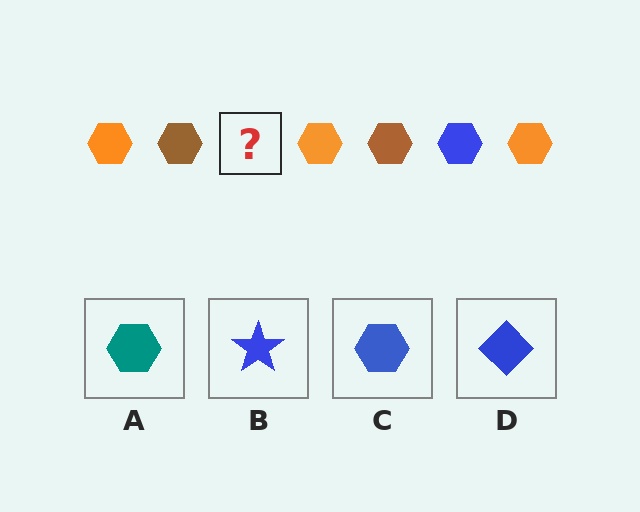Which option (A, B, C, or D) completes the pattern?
C.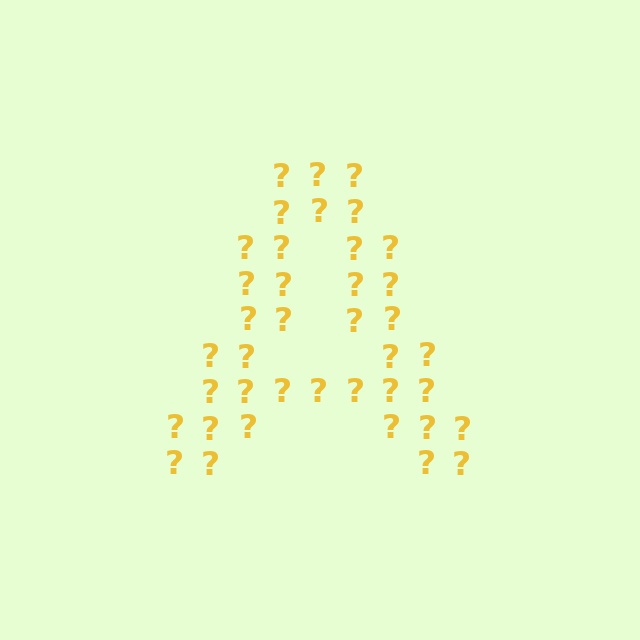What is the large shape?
The large shape is the letter A.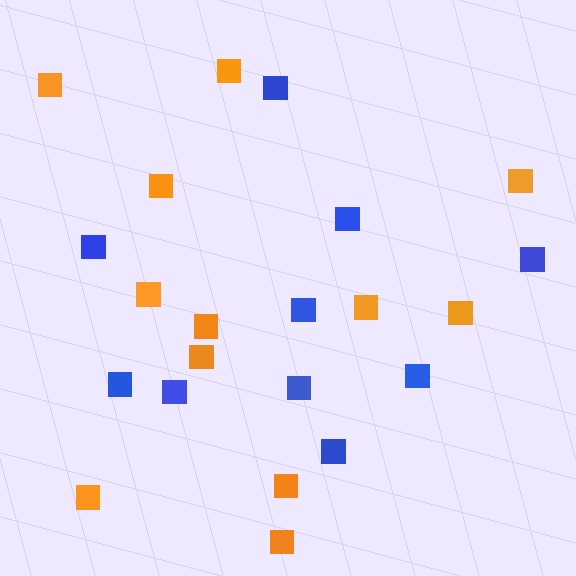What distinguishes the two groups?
There are 2 groups: one group of blue squares (10) and one group of orange squares (12).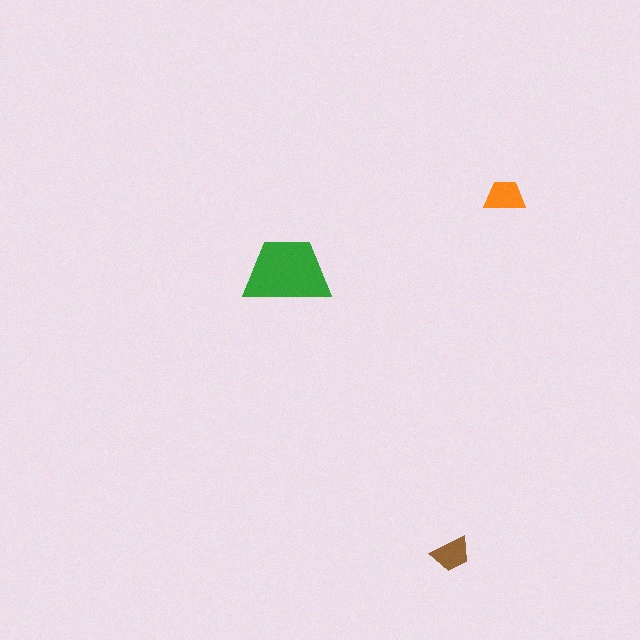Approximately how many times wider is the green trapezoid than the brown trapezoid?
About 2 times wider.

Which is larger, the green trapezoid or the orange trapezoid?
The green one.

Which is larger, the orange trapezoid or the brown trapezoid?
The orange one.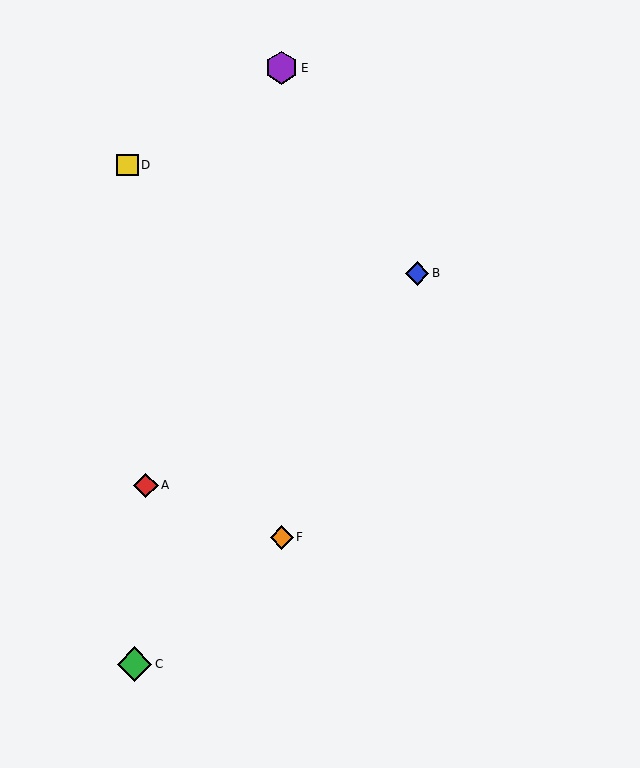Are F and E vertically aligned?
Yes, both are at x≈282.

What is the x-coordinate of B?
Object B is at x≈417.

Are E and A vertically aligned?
No, E is at x≈282 and A is at x≈146.